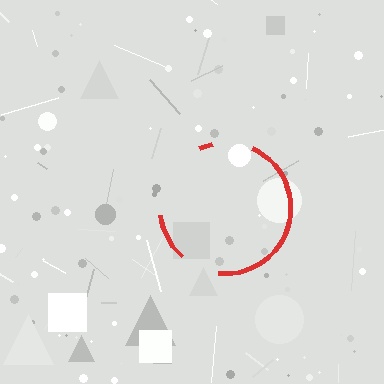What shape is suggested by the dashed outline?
The dashed outline suggests a circle.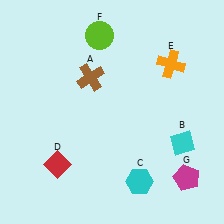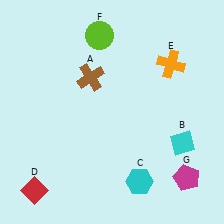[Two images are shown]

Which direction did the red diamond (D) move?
The red diamond (D) moved down.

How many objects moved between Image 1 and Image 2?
1 object moved between the two images.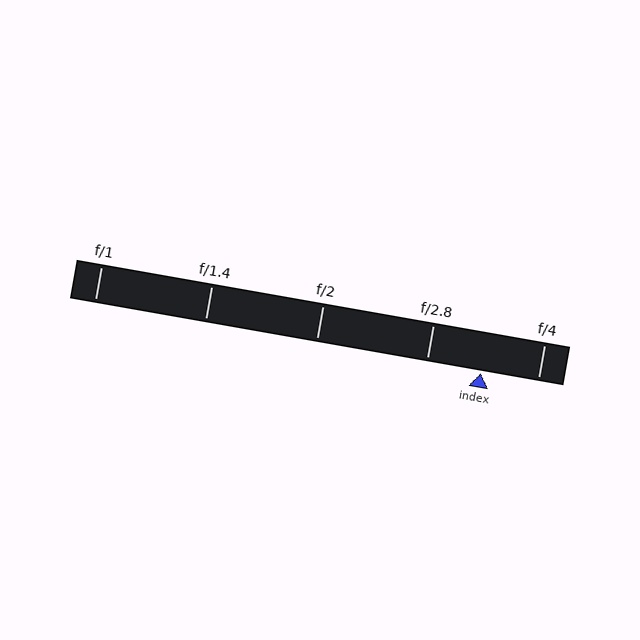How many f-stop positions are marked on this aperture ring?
There are 5 f-stop positions marked.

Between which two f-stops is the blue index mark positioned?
The index mark is between f/2.8 and f/4.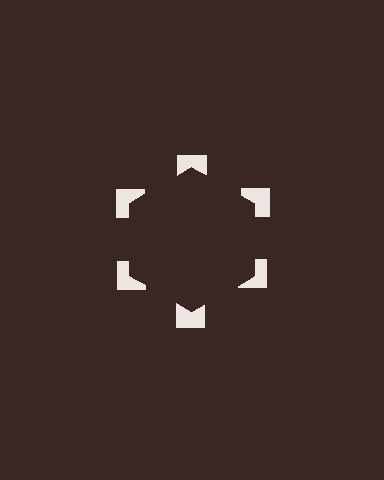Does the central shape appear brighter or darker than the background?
It typically appears slightly darker than the background, even though no actual brightness change is drawn.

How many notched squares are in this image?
There are 6 — one at each vertex of the illusory hexagon.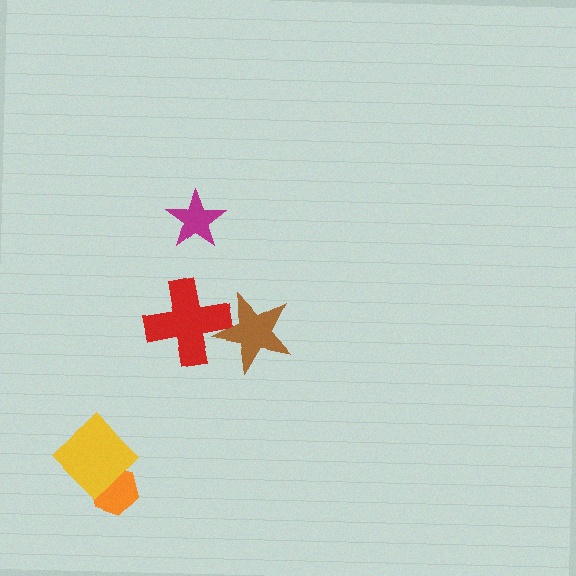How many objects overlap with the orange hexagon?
1 object overlaps with the orange hexagon.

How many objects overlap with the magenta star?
0 objects overlap with the magenta star.